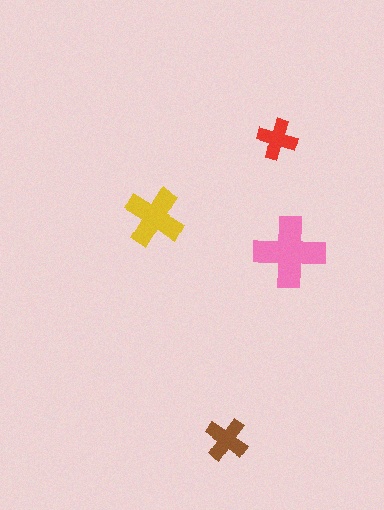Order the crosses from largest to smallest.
the pink one, the yellow one, the brown one, the red one.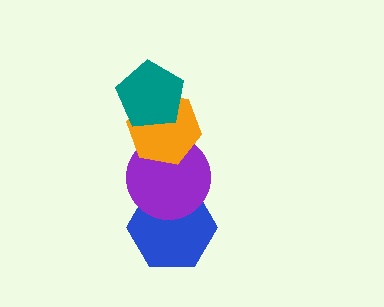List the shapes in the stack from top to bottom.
From top to bottom: the teal pentagon, the orange hexagon, the purple circle, the blue hexagon.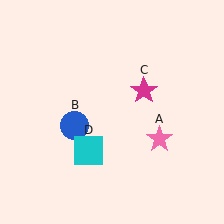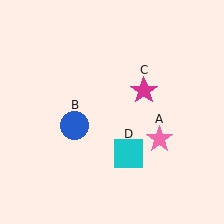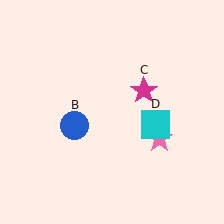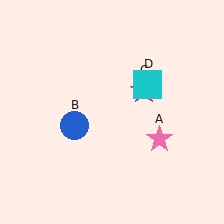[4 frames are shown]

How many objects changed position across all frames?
1 object changed position: cyan square (object D).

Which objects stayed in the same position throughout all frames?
Pink star (object A) and blue circle (object B) and magenta star (object C) remained stationary.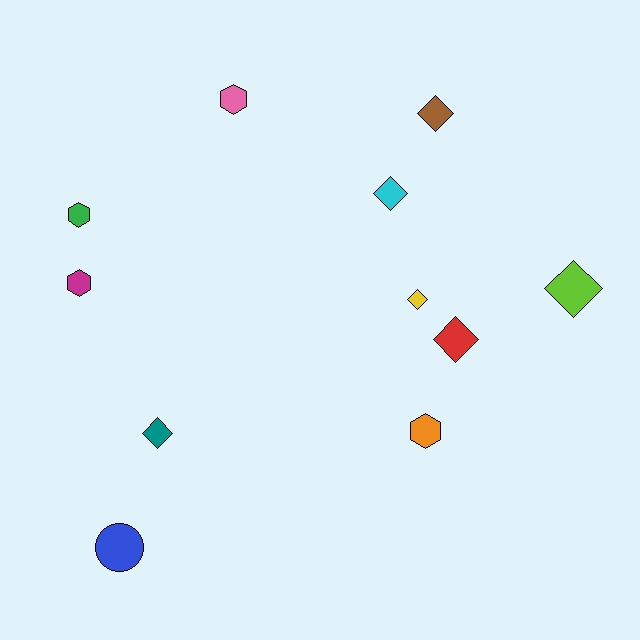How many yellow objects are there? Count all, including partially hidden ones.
There is 1 yellow object.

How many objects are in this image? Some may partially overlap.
There are 11 objects.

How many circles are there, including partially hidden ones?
There is 1 circle.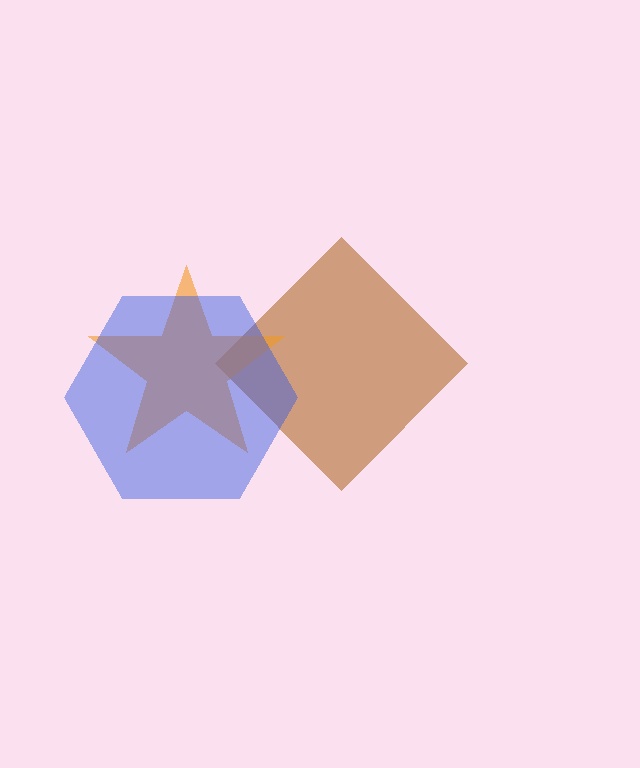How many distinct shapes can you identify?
There are 3 distinct shapes: a brown diamond, an orange star, a blue hexagon.